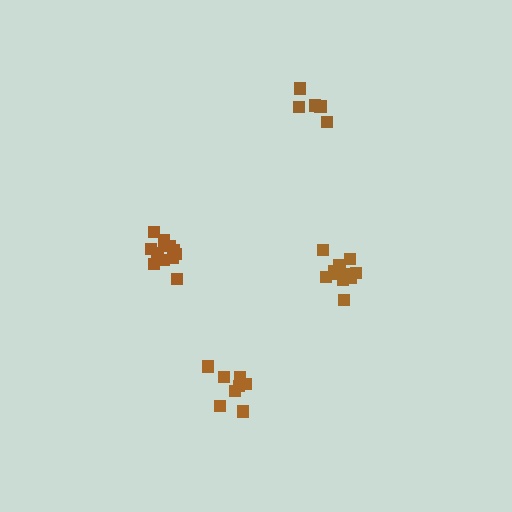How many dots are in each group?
Group 1: 11 dots, Group 2: 9 dots, Group 3: 11 dots, Group 4: 5 dots (36 total).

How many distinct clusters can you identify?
There are 4 distinct clusters.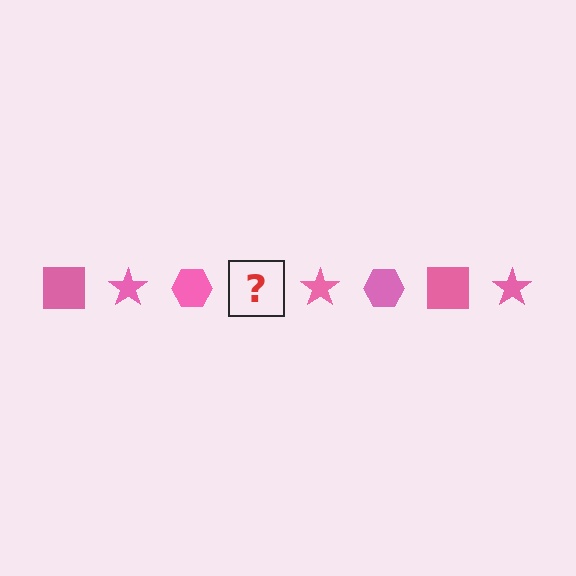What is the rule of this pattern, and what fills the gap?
The rule is that the pattern cycles through square, star, hexagon shapes in pink. The gap should be filled with a pink square.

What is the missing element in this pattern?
The missing element is a pink square.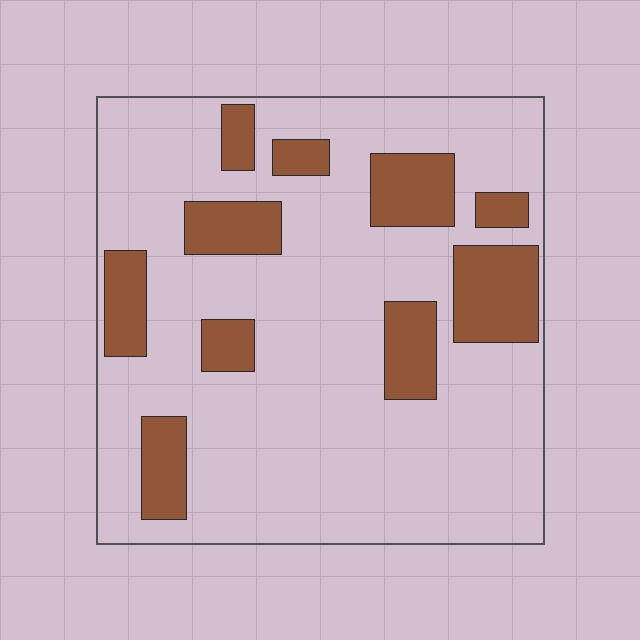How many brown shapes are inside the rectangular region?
10.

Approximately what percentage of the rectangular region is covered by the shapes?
Approximately 20%.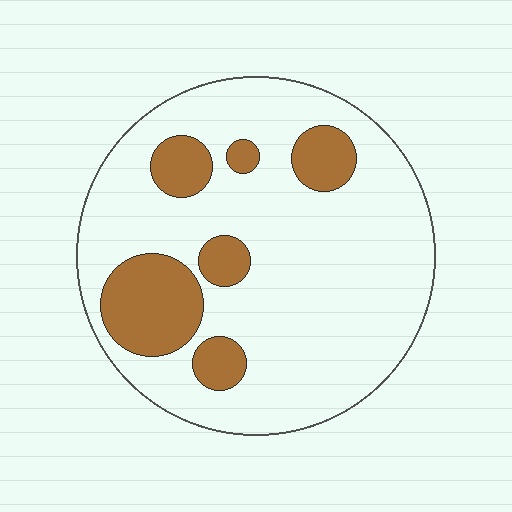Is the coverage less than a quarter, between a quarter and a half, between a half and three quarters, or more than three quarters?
Less than a quarter.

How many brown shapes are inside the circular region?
6.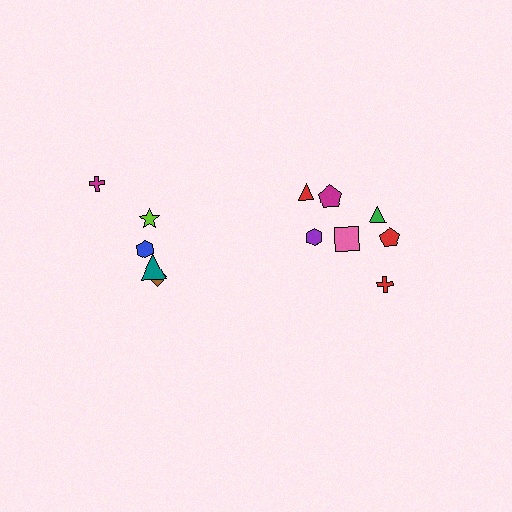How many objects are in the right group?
There are 7 objects.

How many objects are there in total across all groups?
There are 12 objects.